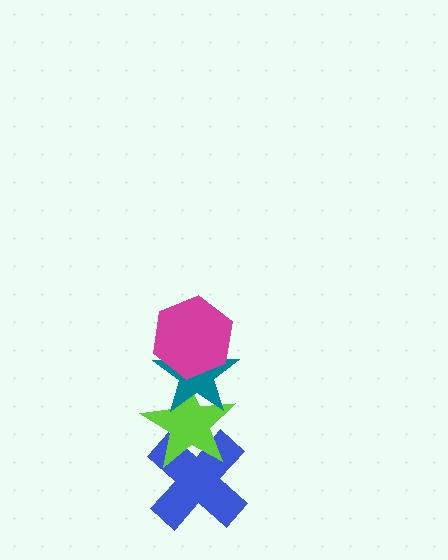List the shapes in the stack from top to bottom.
From top to bottom: the magenta hexagon, the teal star, the lime star, the blue cross.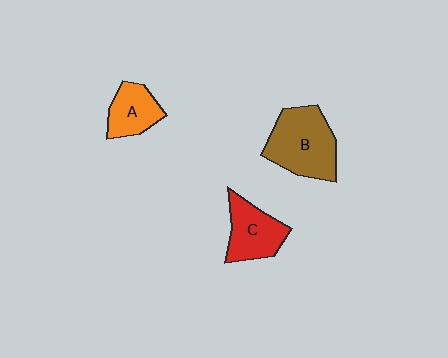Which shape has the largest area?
Shape B (brown).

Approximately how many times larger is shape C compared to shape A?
Approximately 1.2 times.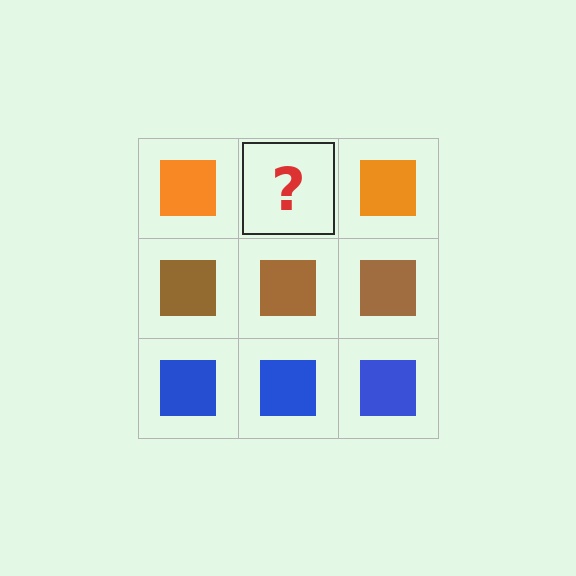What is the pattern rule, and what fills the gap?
The rule is that each row has a consistent color. The gap should be filled with an orange square.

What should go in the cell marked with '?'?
The missing cell should contain an orange square.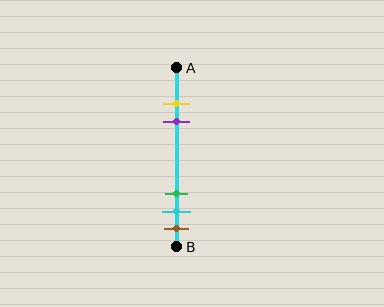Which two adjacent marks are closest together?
The yellow and purple marks are the closest adjacent pair.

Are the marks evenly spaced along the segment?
No, the marks are not evenly spaced.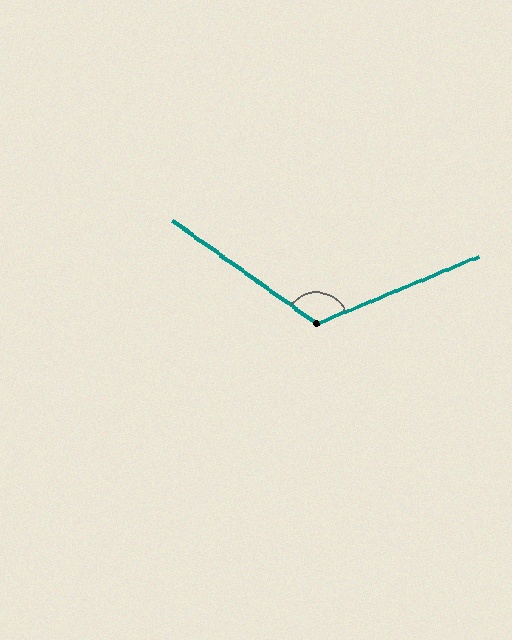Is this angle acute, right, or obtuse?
It is obtuse.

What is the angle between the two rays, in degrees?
Approximately 122 degrees.